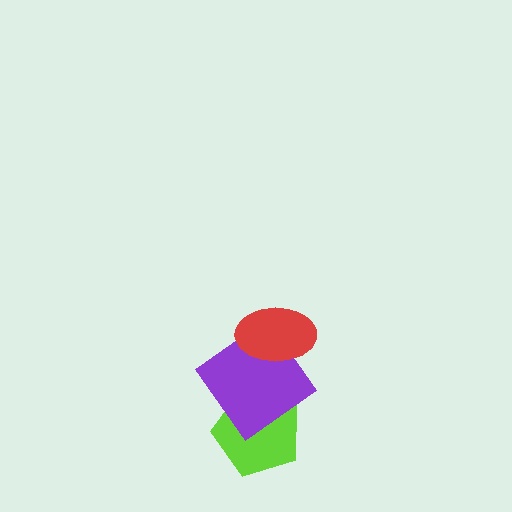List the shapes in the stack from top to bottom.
From top to bottom: the red ellipse, the purple diamond, the lime pentagon.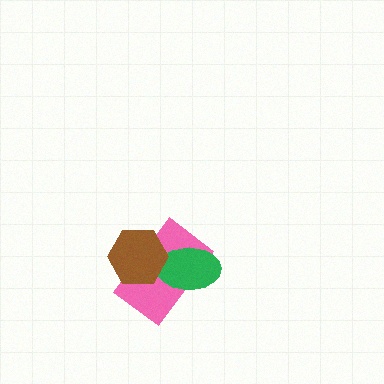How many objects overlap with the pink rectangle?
2 objects overlap with the pink rectangle.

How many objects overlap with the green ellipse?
2 objects overlap with the green ellipse.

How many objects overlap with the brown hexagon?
2 objects overlap with the brown hexagon.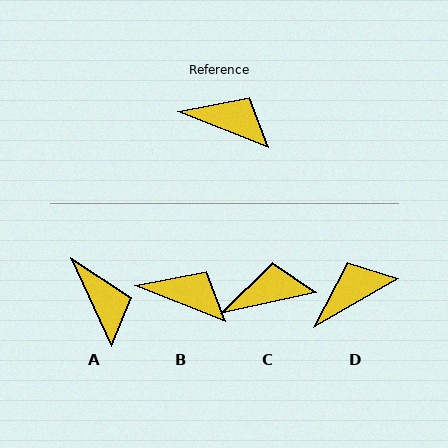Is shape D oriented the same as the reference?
No, it is off by about 52 degrees.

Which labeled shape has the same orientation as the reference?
B.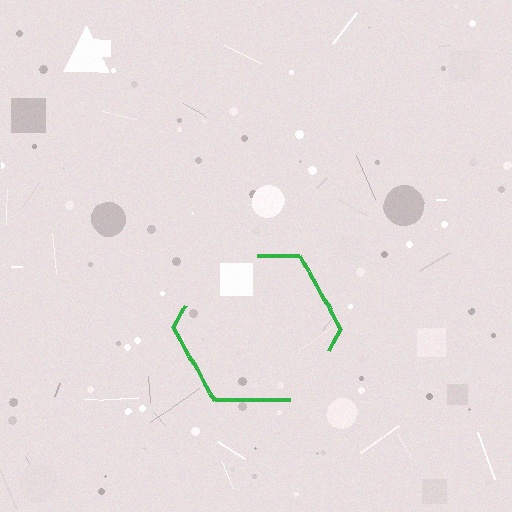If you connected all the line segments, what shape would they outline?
They would outline a hexagon.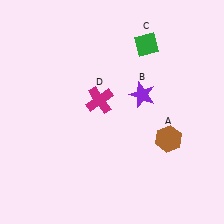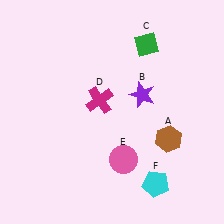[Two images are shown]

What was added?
A pink circle (E), a cyan pentagon (F) were added in Image 2.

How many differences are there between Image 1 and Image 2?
There are 2 differences between the two images.